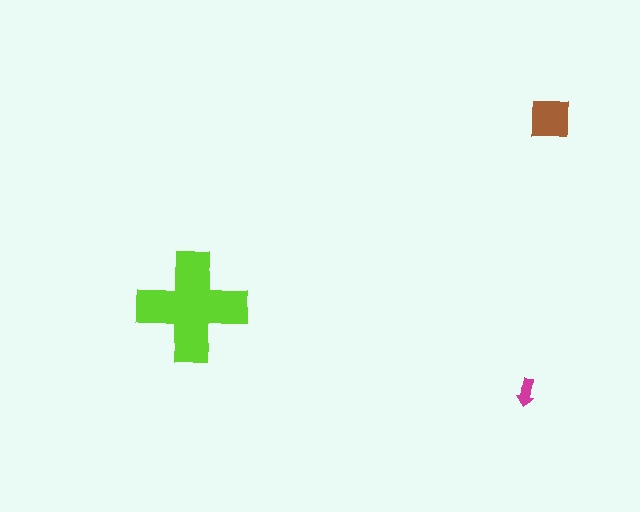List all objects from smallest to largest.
The magenta arrow, the brown square, the lime cross.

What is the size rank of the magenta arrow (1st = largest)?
3rd.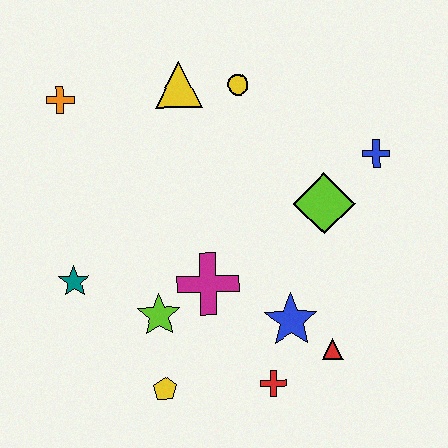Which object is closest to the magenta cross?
The lime star is closest to the magenta cross.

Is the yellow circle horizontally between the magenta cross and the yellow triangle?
No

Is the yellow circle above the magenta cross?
Yes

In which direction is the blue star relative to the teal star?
The blue star is to the right of the teal star.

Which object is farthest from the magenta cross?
The orange cross is farthest from the magenta cross.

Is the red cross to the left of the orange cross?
No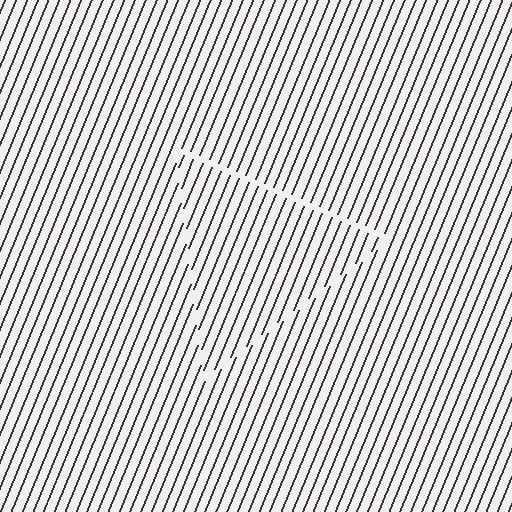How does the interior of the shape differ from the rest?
The interior of the shape contains the same grating, shifted by half a period — the contour is defined by the phase discontinuity where line-ends from the inner and outer gratings abut.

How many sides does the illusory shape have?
3 sides — the line-ends trace a triangle.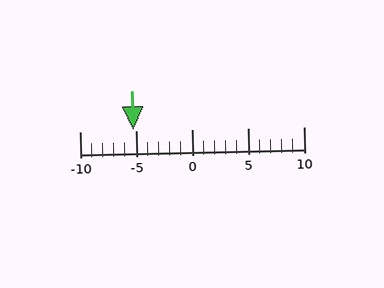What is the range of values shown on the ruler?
The ruler shows values from -10 to 10.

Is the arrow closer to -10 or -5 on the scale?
The arrow is closer to -5.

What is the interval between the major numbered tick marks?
The major tick marks are spaced 5 units apart.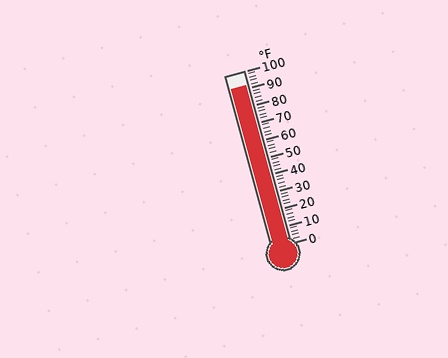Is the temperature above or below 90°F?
The temperature is above 90°F.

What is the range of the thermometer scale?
The thermometer scale ranges from 0°F to 100°F.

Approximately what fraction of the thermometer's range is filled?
The thermometer is filled to approximately 90% of its range.